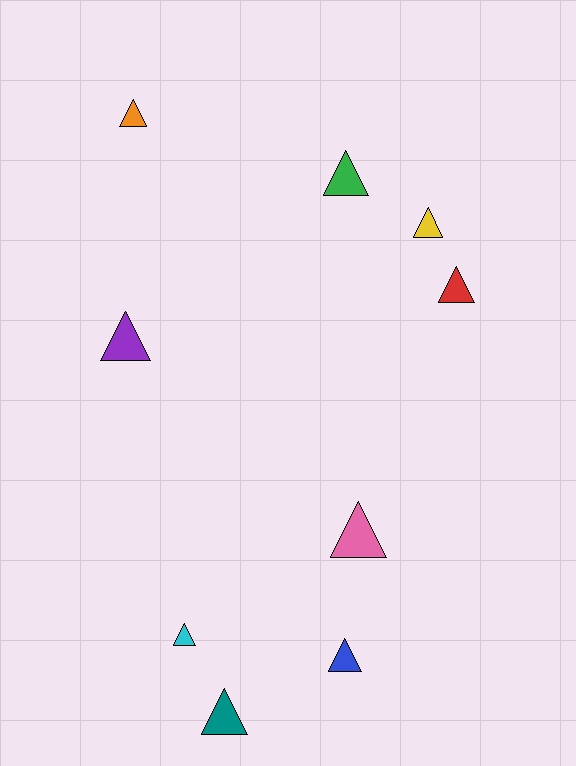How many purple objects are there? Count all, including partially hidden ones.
There is 1 purple object.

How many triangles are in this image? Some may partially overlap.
There are 9 triangles.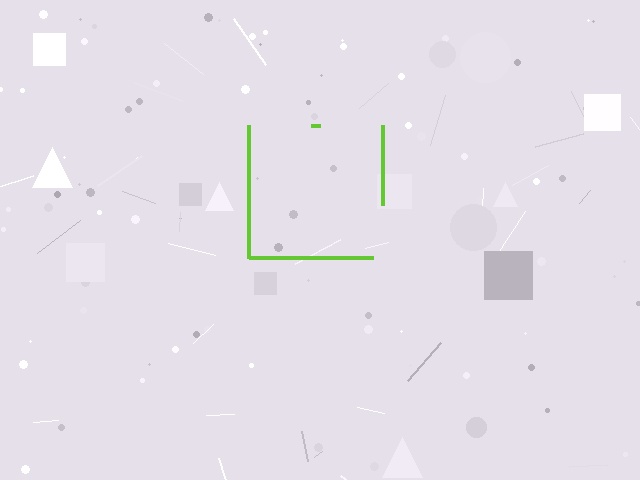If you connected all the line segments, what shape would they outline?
They would outline a square.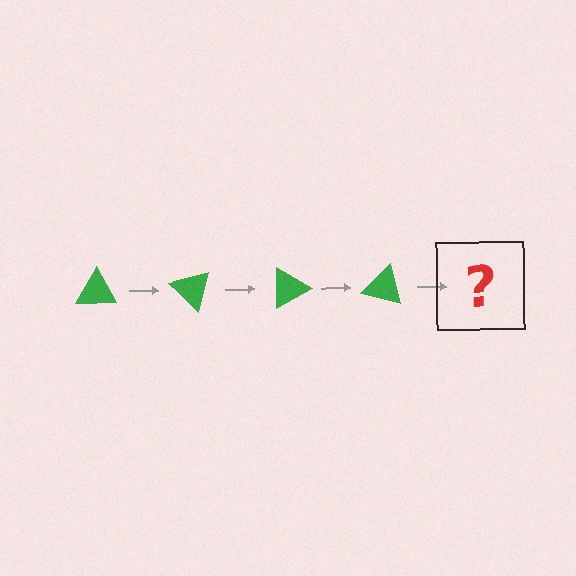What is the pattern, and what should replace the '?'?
The pattern is that the triangle rotates 45 degrees each step. The '?' should be a green triangle rotated 180 degrees.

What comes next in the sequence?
The next element should be a green triangle rotated 180 degrees.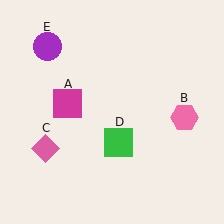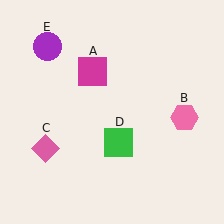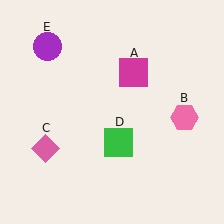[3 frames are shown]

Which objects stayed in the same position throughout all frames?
Pink hexagon (object B) and pink diamond (object C) and green square (object D) and purple circle (object E) remained stationary.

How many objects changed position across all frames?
1 object changed position: magenta square (object A).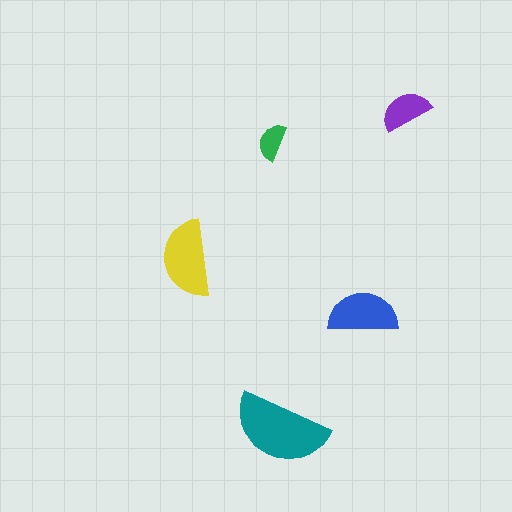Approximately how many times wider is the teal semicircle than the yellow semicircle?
About 1.5 times wider.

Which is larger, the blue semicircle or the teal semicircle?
The teal one.